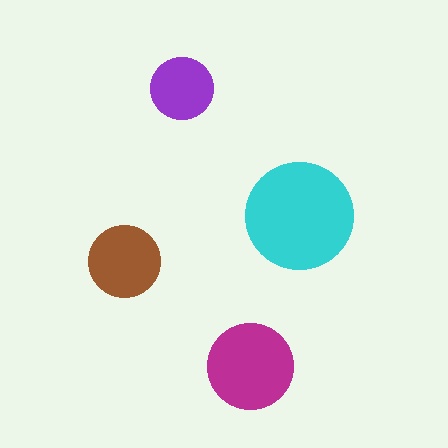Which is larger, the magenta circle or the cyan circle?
The cyan one.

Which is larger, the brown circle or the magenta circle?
The magenta one.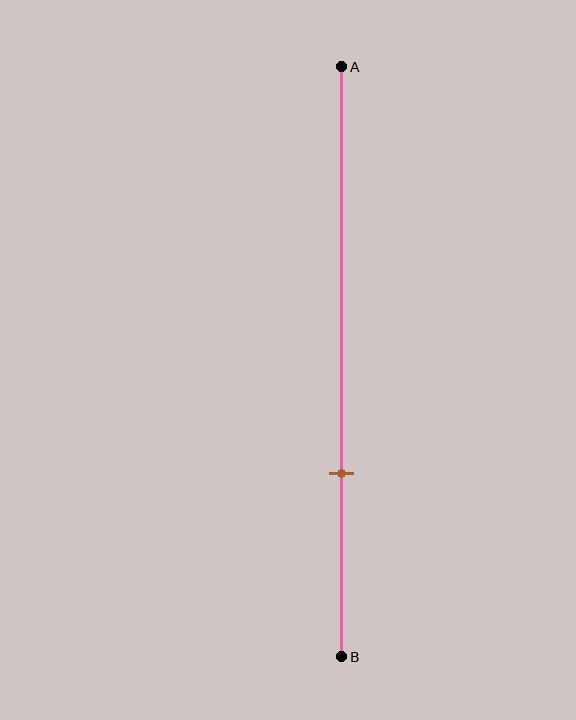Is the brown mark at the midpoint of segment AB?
No, the mark is at about 70% from A, not at the 50% midpoint.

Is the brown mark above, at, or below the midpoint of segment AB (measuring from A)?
The brown mark is below the midpoint of segment AB.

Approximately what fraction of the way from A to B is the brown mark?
The brown mark is approximately 70% of the way from A to B.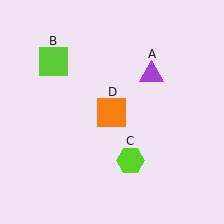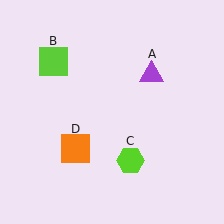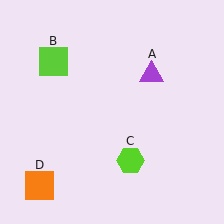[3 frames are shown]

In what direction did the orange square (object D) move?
The orange square (object D) moved down and to the left.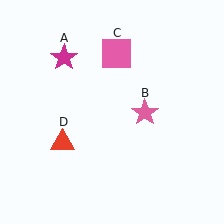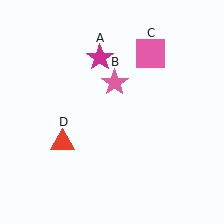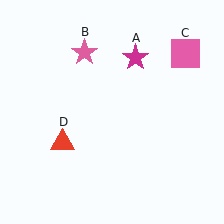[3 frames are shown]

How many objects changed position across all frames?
3 objects changed position: magenta star (object A), pink star (object B), pink square (object C).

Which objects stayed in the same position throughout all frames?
Red triangle (object D) remained stationary.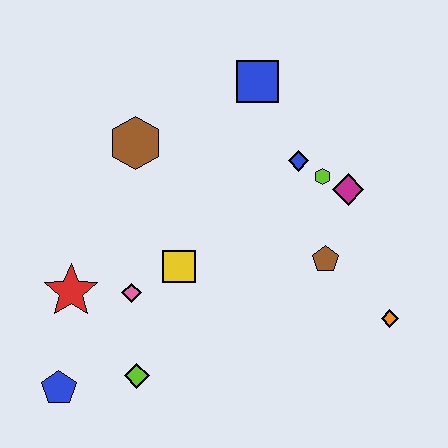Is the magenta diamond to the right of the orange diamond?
No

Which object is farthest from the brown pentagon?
The blue pentagon is farthest from the brown pentagon.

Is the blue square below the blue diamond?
No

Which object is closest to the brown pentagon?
The magenta diamond is closest to the brown pentagon.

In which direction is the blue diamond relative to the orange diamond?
The blue diamond is above the orange diamond.